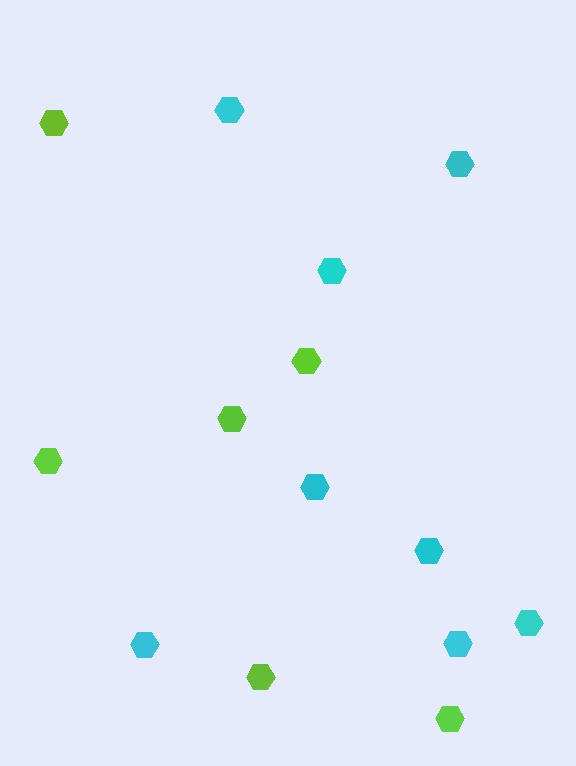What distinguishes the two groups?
There are 2 groups: one group of lime hexagons (6) and one group of cyan hexagons (8).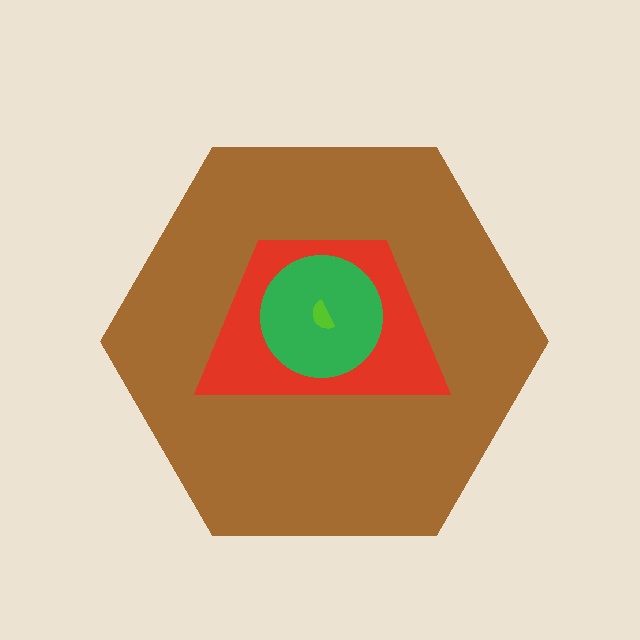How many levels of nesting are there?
4.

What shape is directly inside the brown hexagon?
The red trapezoid.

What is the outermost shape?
The brown hexagon.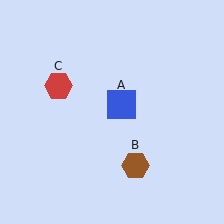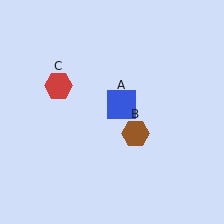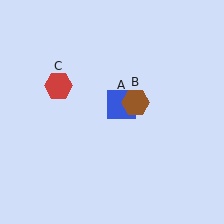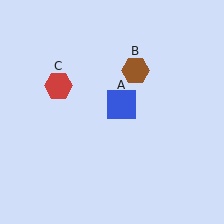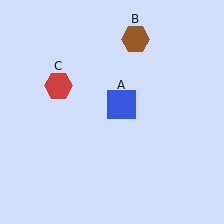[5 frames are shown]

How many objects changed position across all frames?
1 object changed position: brown hexagon (object B).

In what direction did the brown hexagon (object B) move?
The brown hexagon (object B) moved up.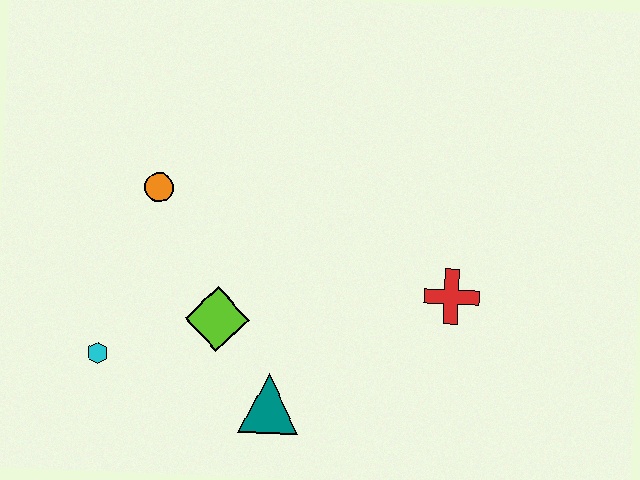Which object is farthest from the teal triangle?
The orange circle is farthest from the teal triangle.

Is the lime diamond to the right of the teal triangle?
No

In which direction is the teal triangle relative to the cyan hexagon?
The teal triangle is to the right of the cyan hexagon.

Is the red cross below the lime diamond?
No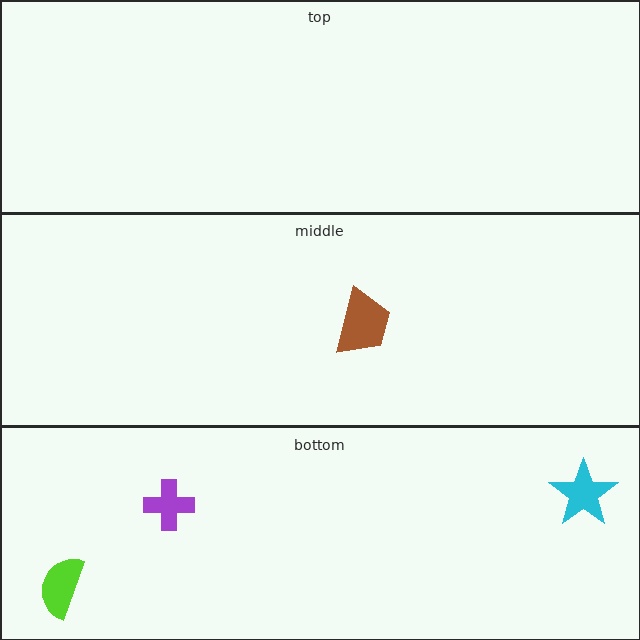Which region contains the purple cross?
The bottom region.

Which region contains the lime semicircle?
The bottom region.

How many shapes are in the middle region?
1.